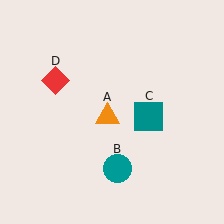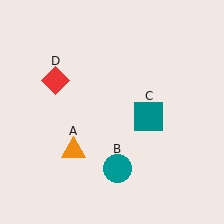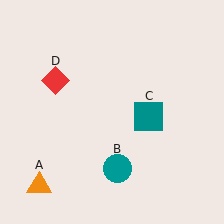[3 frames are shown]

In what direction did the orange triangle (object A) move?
The orange triangle (object A) moved down and to the left.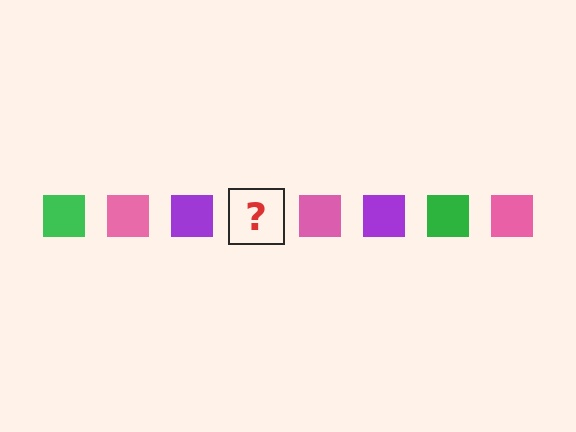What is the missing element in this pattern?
The missing element is a green square.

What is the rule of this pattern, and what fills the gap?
The rule is that the pattern cycles through green, pink, purple squares. The gap should be filled with a green square.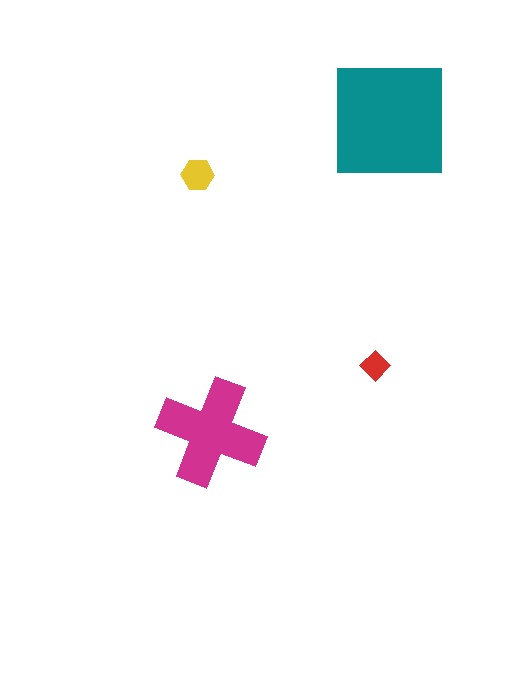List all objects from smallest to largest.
The red diamond, the yellow hexagon, the magenta cross, the teal square.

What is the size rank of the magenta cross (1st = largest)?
2nd.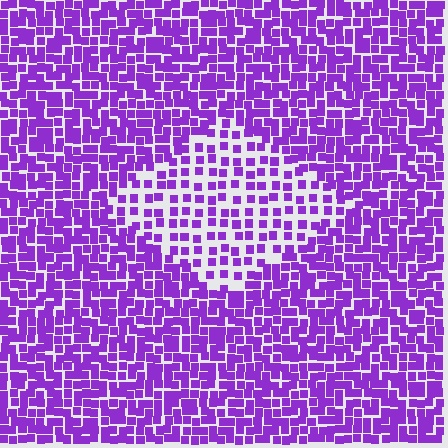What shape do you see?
I see a diamond.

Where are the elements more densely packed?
The elements are more densely packed outside the diamond boundary.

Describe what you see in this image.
The image contains small purple elements arranged at two different densities. A diamond-shaped region is visible where the elements are less densely packed than the surrounding area.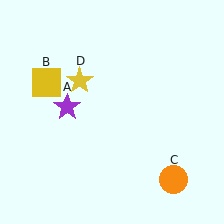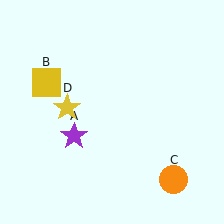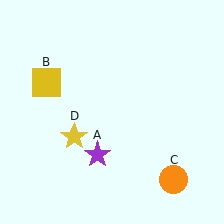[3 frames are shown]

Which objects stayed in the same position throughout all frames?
Yellow square (object B) and orange circle (object C) remained stationary.